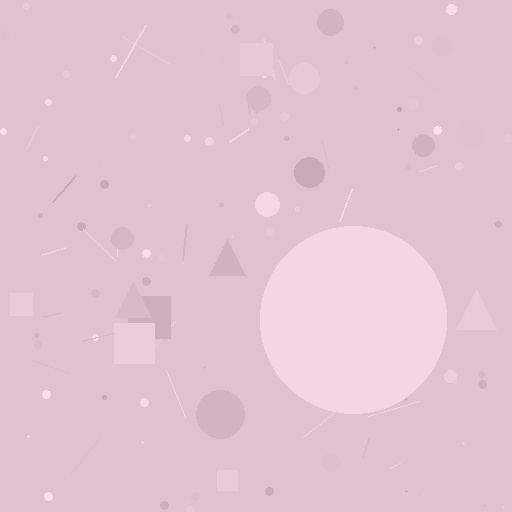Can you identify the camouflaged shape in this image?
The camouflaged shape is a circle.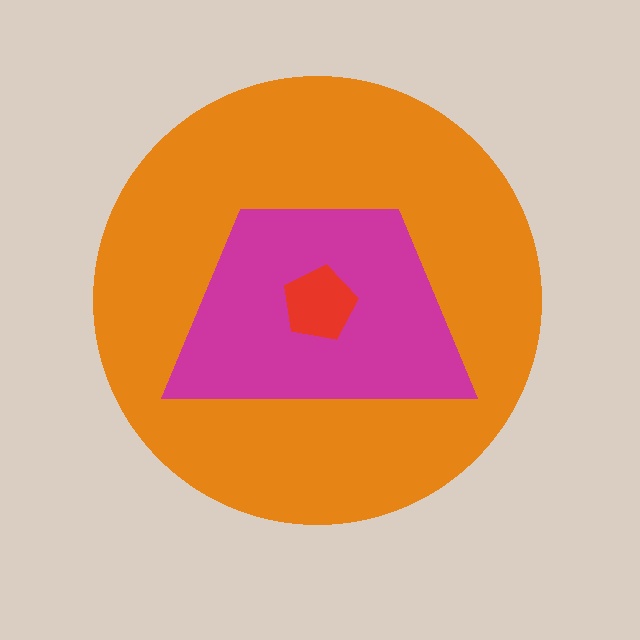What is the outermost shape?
The orange circle.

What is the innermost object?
The red pentagon.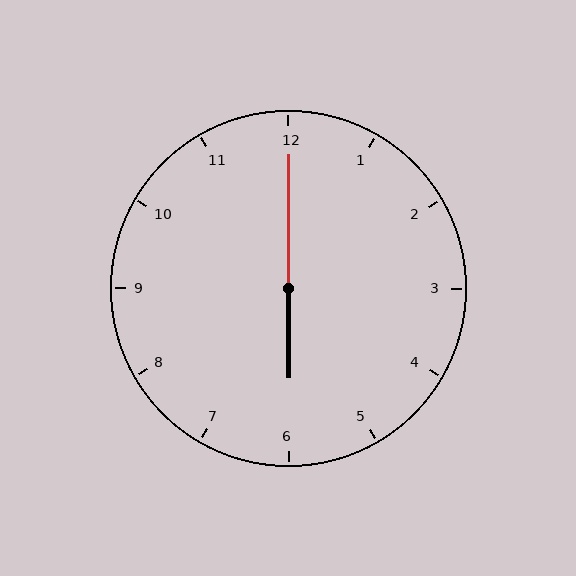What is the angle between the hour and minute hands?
Approximately 180 degrees.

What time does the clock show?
6:00.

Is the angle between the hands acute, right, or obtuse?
It is obtuse.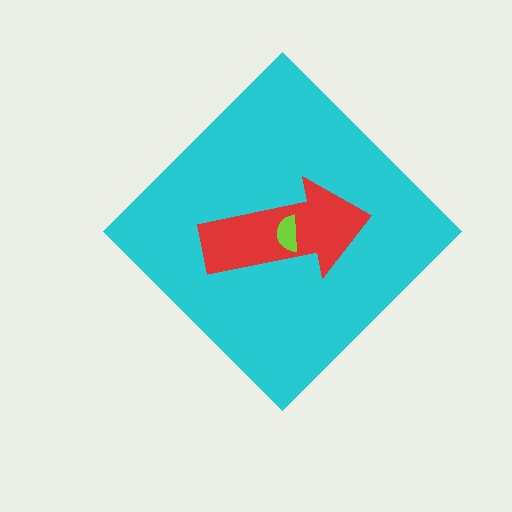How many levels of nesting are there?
3.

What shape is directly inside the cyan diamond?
The red arrow.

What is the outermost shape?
The cyan diamond.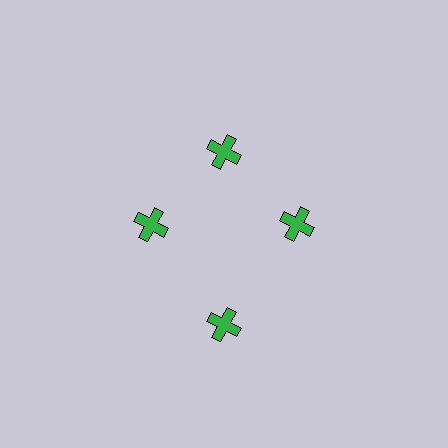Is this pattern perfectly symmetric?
No. The 4 green crosses are arranged in a ring, but one element near the 6 o'clock position is pushed outward from the center, breaking the 4-fold rotational symmetry.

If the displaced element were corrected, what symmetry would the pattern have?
It would have 4-fold rotational symmetry — the pattern would map onto itself every 90 degrees.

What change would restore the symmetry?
The symmetry would be restored by moving it inward, back onto the ring so that all 4 crosses sit at equal angles and equal distance from the center.